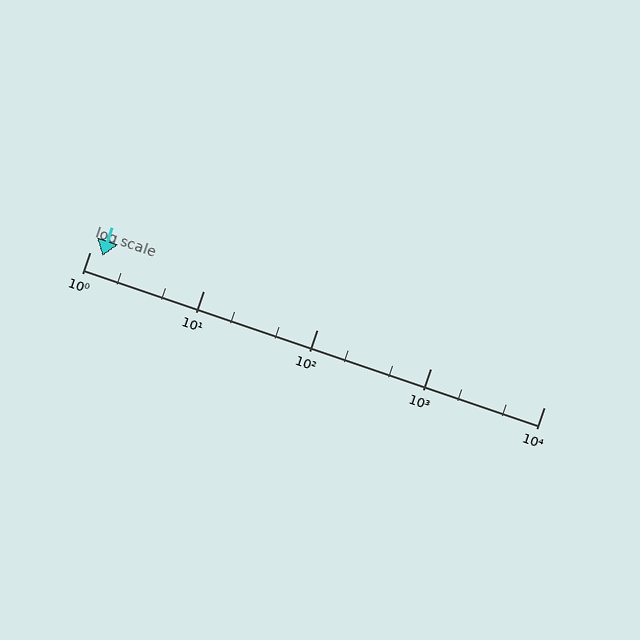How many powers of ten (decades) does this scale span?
The scale spans 4 decades, from 1 to 10000.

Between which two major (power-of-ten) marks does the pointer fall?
The pointer is between 1 and 10.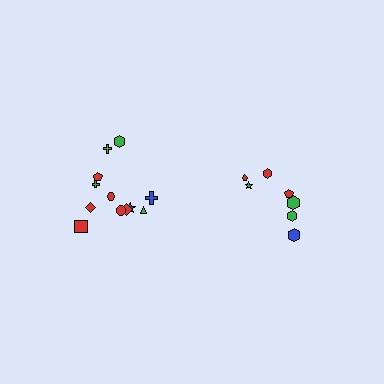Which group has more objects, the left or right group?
The left group.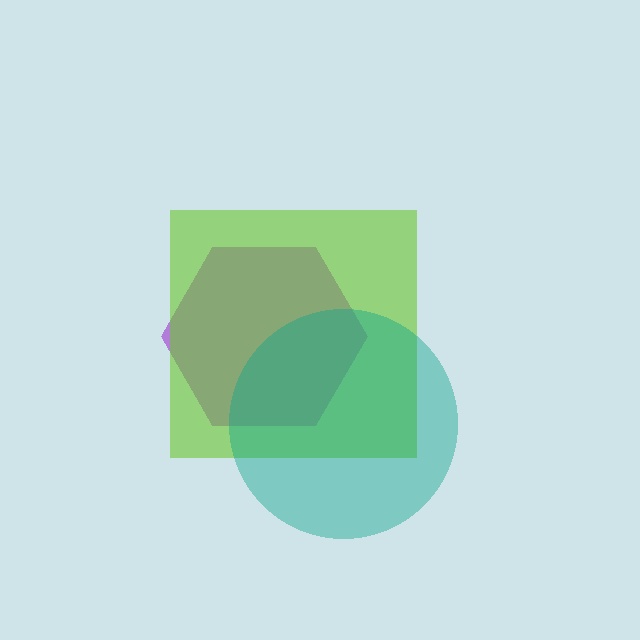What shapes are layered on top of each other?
The layered shapes are: a purple hexagon, a lime square, a teal circle.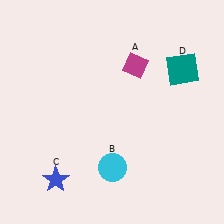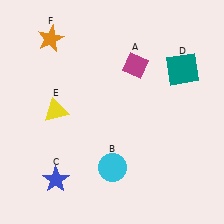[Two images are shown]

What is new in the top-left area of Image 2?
An orange star (F) was added in the top-left area of Image 2.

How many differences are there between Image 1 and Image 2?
There are 2 differences between the two images.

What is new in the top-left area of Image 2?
A yellow triangle (E) was added in the top-left area of Image 2.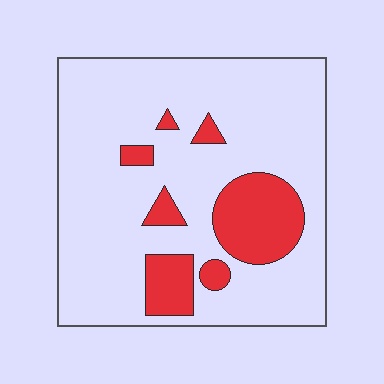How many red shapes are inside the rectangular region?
7.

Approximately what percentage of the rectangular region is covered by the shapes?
Approximately 20%.